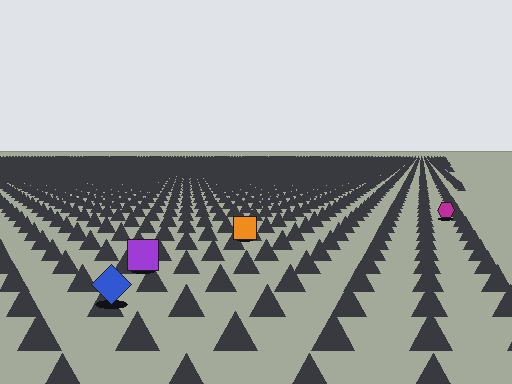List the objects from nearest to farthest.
From nearest to farthest: the blue diamond, the purple square, the orange square, the magenta hexagon.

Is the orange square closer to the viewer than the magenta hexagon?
Yes. The orange square is closer — you can tell from the texture gradient: the ground texture is coarser near it.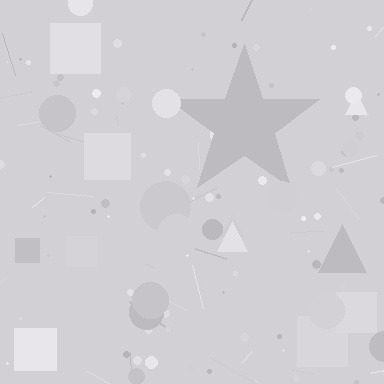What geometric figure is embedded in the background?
A star is embedded in the background.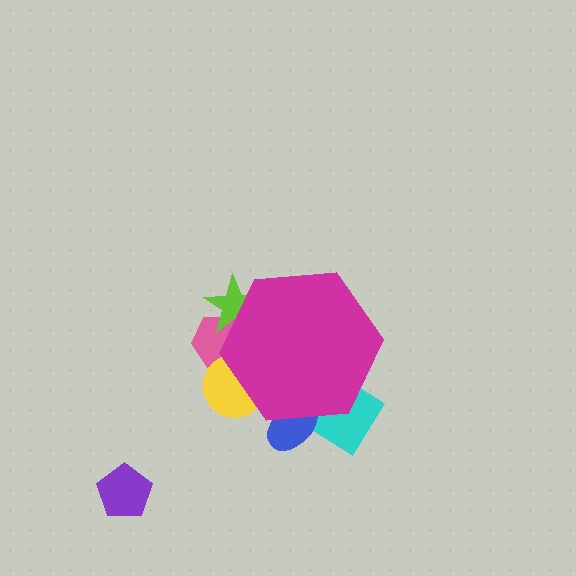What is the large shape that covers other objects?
A magenta hexagon.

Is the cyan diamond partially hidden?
Yes, the cyan diamond is partially hidden behind the magenta hexagon.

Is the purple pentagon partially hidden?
No, the purple pentagon is fully visible.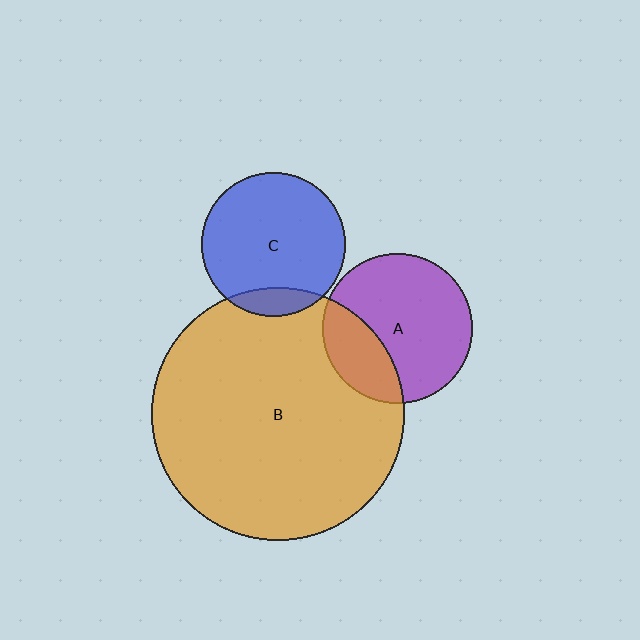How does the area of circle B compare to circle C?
Approximately 3.1 times.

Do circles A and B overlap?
Yes.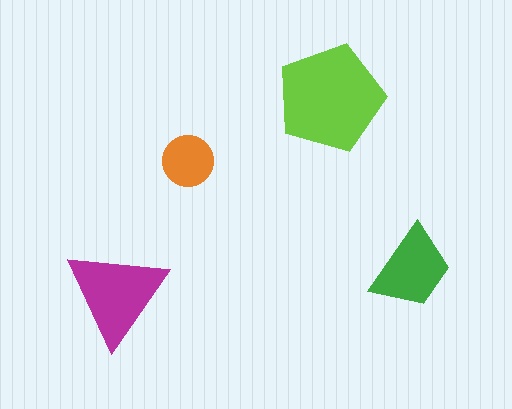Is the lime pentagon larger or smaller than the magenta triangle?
Larger.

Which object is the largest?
The lime pentagon.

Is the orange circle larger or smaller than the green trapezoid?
Smaller.